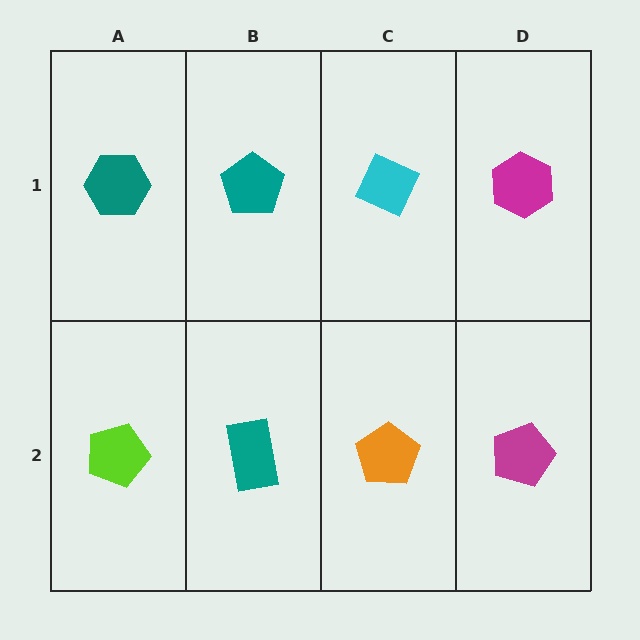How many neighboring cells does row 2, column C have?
3.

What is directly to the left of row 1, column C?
A teal pentagon.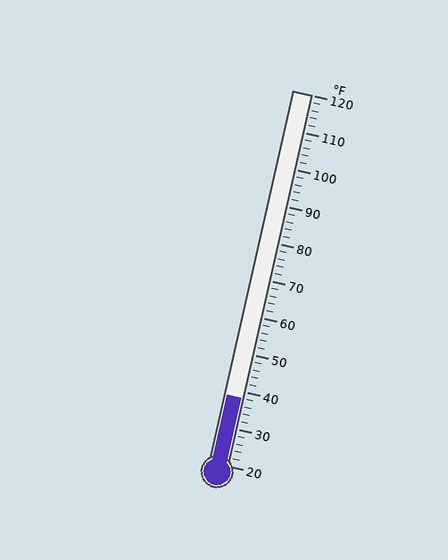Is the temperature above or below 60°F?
The temperature is below 60°F.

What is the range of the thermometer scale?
The thermometer scale ranges from 20°F to 120°F.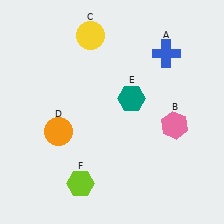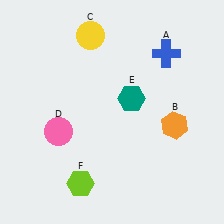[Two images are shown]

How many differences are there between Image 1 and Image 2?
There are 2 differences between the two images.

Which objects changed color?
B changed from pink to orange. D changed from orange to pink.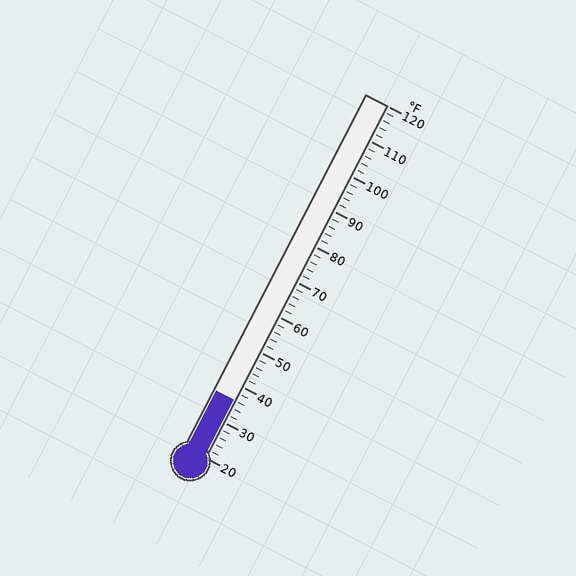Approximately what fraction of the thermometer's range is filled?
The thermometer is filled to approximately 15% of its range.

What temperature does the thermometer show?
The thermometer shows approximately 36°F.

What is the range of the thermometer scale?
The thermometer scale ranges from 20°F to 120°F.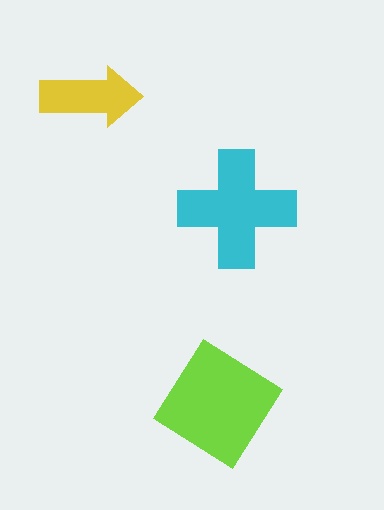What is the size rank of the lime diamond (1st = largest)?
1st.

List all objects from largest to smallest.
The lime diamond, the cyan cross, the yellow arrow.